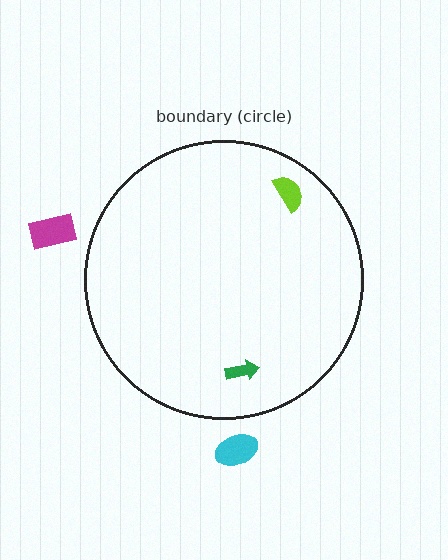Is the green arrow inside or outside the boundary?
Inside.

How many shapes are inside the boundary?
2 inside, 2 outside.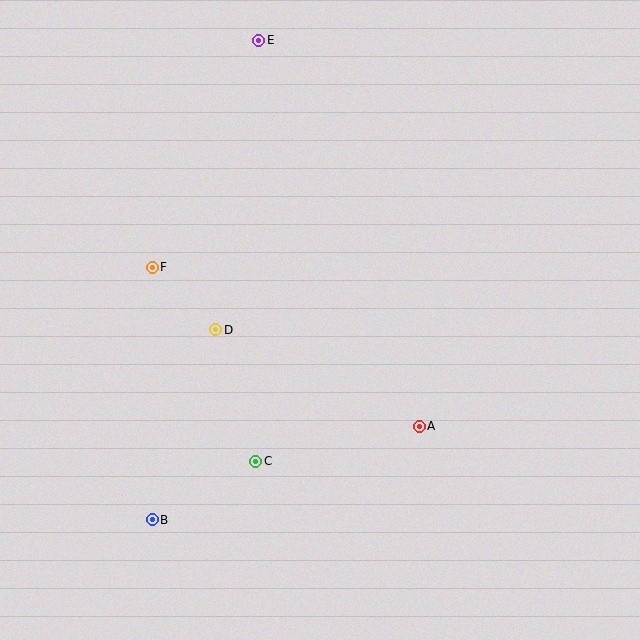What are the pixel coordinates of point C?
Point C is at (256, 461).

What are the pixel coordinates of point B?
Point B is at (152, 520).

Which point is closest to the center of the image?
Point D at (216, 330) is closest to the center.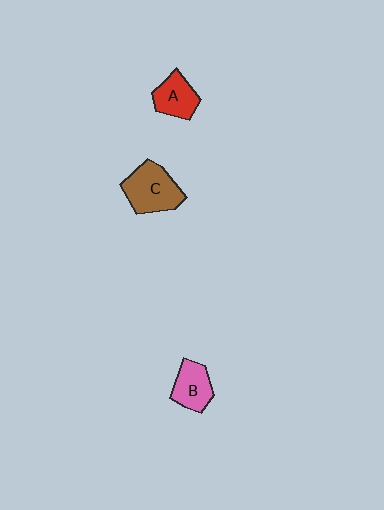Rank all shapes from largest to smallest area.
From largest to smallest: C (brown), B (pink), A (red).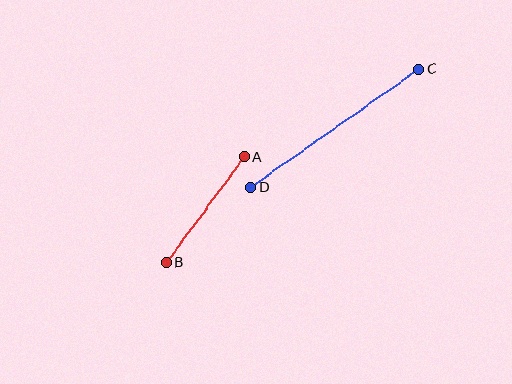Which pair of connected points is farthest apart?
Points C and D are farthest apart.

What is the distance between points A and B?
The distance is approximately 131 pixels.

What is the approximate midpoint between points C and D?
The midpoint is at approximately (335, 128) pixels.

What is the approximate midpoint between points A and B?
The midpoint is at approximately (205, 210) pixels.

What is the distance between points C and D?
The distance is approximately 206 pixels.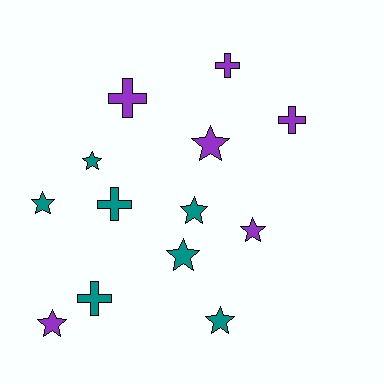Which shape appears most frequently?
Star, with 8 objects.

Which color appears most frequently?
Teal, with 7 objects.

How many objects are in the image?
There are 13 objects.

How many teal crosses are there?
There are 2 teal crosses.